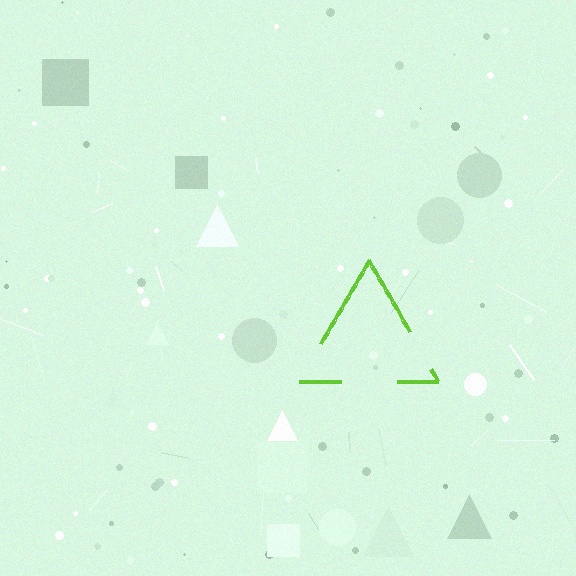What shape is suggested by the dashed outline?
The dashed outline suggests a triangle.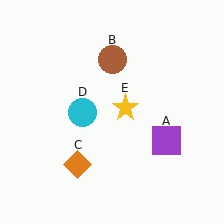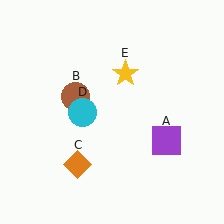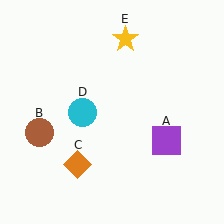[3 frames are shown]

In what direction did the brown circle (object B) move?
The brown circle (object B) moved down and to the left.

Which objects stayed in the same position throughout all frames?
Purple square (object A) and orange diamond (object C) and cyan circle (object D) remained stationary.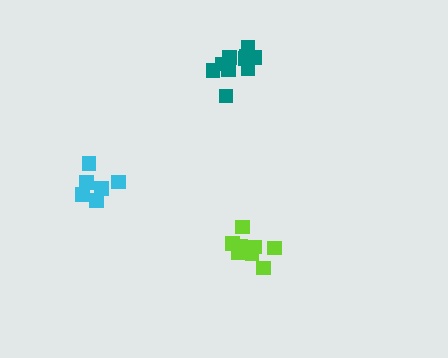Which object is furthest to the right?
The lime cluster is rightmost.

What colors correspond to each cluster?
The clusters are colored: lime, cyan, teal.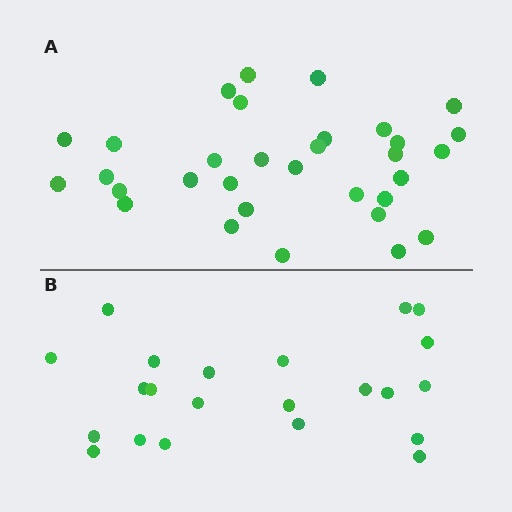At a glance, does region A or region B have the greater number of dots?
Region A (the top region) has more dots.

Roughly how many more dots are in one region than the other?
Region A has roughly 10 or so more dots than region B.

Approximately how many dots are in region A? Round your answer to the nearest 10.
About 30 dots. (The exact count is 32, which rounds to 30.)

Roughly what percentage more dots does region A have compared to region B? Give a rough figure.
About 45% more.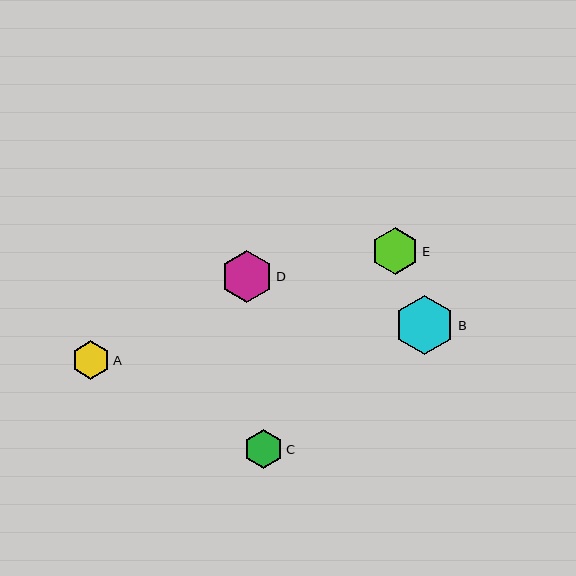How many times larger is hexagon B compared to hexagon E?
Hexagon B is approximately 1.3 times the size of hexagon E.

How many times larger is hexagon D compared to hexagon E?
Hexagon D is approximately 1.1 times the size of hexagon E.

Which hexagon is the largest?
Hexagon B is the largest with a size of approximately 60 pixels.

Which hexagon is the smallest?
Hexagon C is the smallest with a size of approximately 38 pixels.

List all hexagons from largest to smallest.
From largest to smallest: B, D, E, A, C.